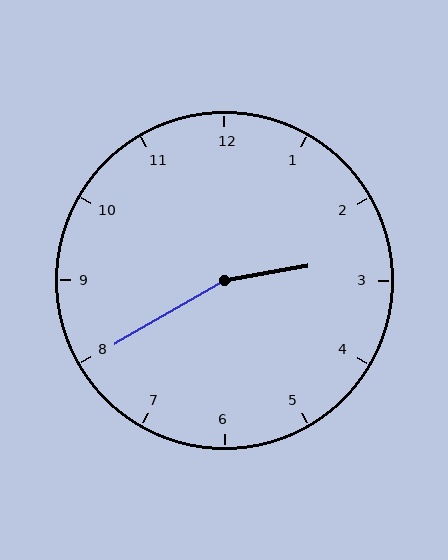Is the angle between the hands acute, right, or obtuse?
It is obtuse.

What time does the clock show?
2:40.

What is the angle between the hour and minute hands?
Approximately 160 degrees.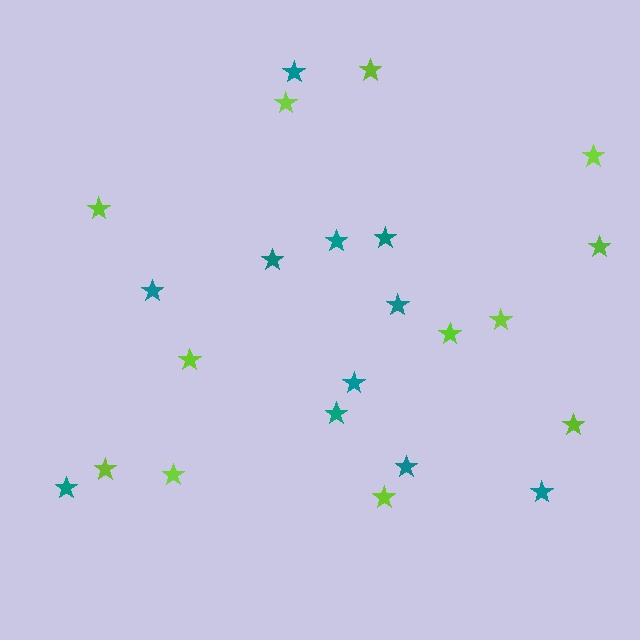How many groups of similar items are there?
There are 2 groups: one group of lime stars (12) and one group of teal stars (11).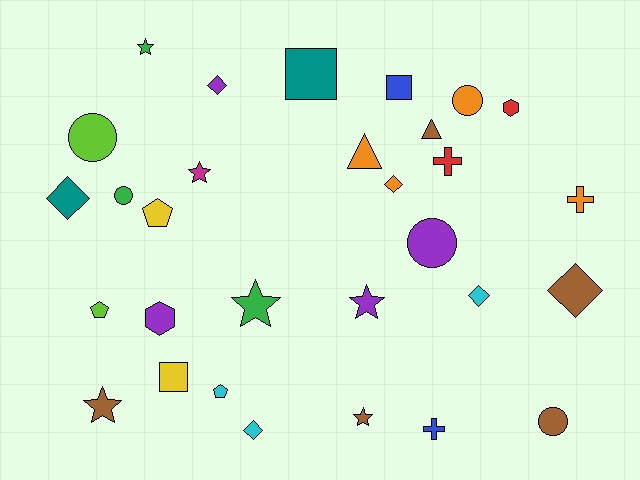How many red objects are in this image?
There are 2 red objects.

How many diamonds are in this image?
There are 6 diamonds.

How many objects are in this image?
There are 30 objects.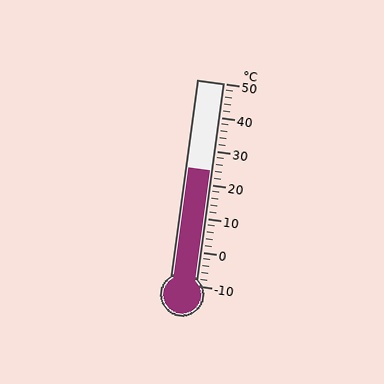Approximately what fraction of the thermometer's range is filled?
The thermometer is filled to approximately 55% of its range.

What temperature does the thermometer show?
The thermometer shows approximately 24°C.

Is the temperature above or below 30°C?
The temperature is below 30°C.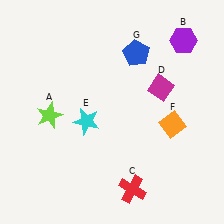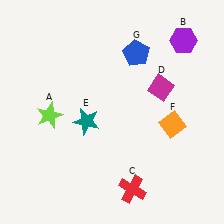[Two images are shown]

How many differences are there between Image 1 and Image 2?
There is 1 difference between the two images.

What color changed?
The star (E) changed from cyan in Image 1 to teal in Image 2.